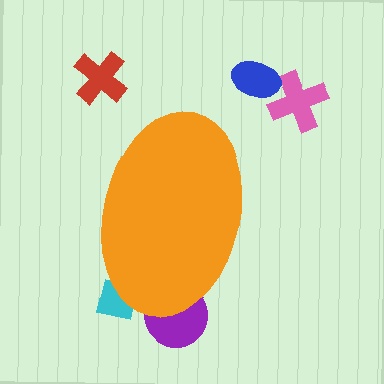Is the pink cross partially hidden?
No, the pink cross is fully visible.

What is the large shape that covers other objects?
An orange ellipse.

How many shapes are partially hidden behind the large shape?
2 shapes are partially hidden.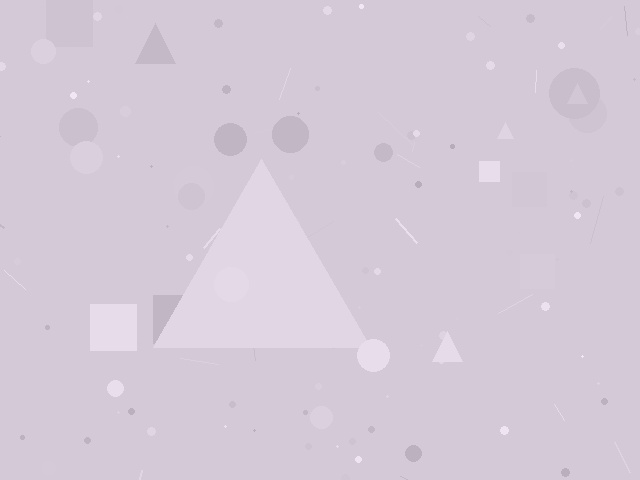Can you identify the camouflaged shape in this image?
The camouflaged shape is a triangle.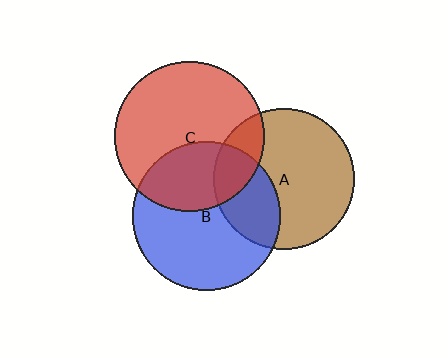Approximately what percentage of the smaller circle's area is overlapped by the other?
Approximately 35%.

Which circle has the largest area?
Circle C (red).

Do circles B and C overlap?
Yes.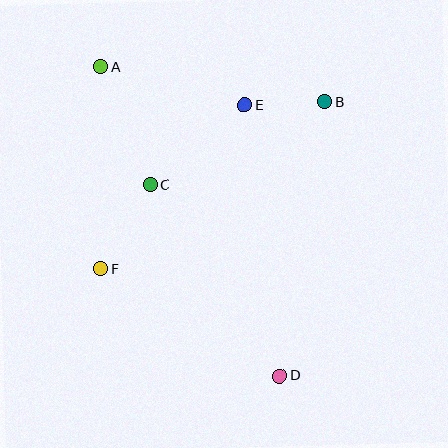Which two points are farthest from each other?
Points A and D are farthest from each other.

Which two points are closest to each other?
Points B and E are closest to each other.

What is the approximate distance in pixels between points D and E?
The distance between D and E is approximately 273 pixels.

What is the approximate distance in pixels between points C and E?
The distance between C and E is approximately 123 pixels.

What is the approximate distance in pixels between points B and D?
The distance between B and D is approximately 278 pixels.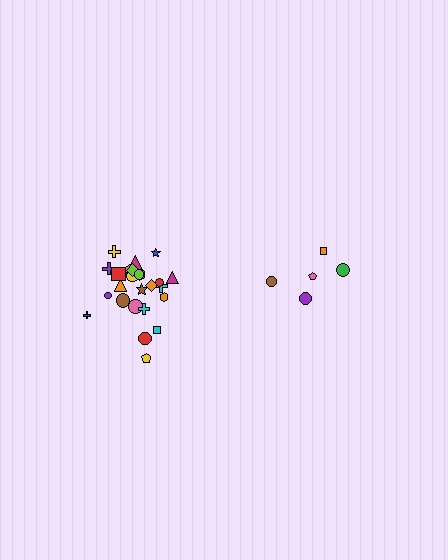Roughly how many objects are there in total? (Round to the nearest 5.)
Roughly 30 objects in total.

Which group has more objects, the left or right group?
The left group.